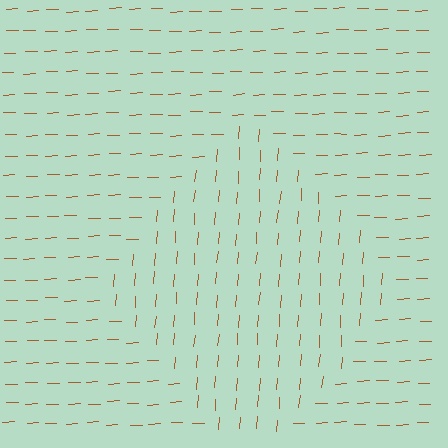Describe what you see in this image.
The image is filled with small brown line segments. A diamond region in the image has lines oriented differently from the surrounding lines, creating a visible texture boundary.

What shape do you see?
I see a diamond.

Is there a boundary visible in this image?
Yes, there is a texture boundary formed by a change in line orientation.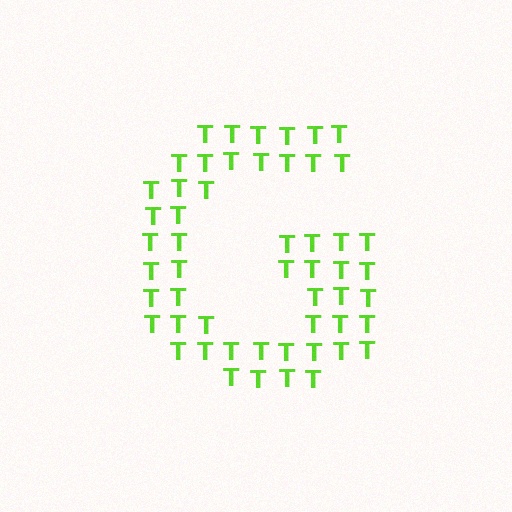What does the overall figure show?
The overall figure shows the letter G.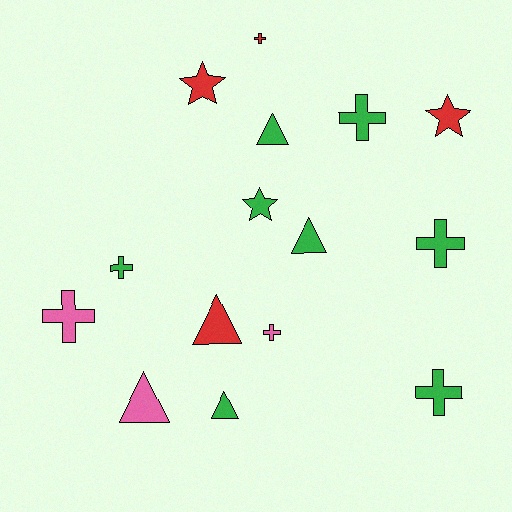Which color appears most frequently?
Green, with 8 objects.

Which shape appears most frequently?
Cross, with 7 objects.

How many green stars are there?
There is 1 green star.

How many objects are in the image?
There are 15 objects.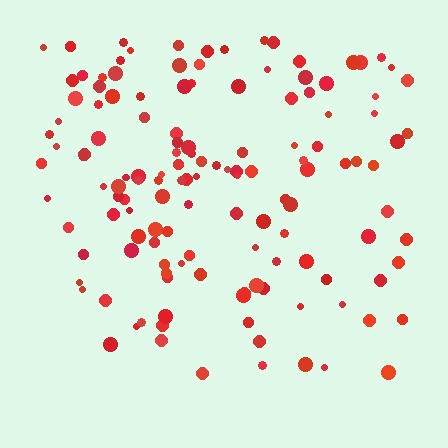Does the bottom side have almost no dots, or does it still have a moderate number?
Still a moderate number, just noticeably fewer than the top.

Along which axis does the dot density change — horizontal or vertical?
Vertical.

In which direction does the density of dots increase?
From bottom to top, with the top side densest.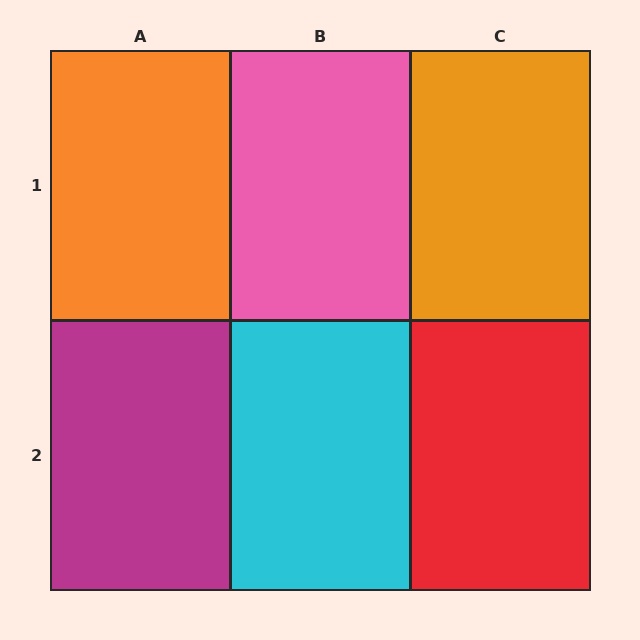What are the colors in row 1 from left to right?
Orange, pink, orange.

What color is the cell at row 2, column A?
Magenta.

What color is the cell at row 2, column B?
Cyan.